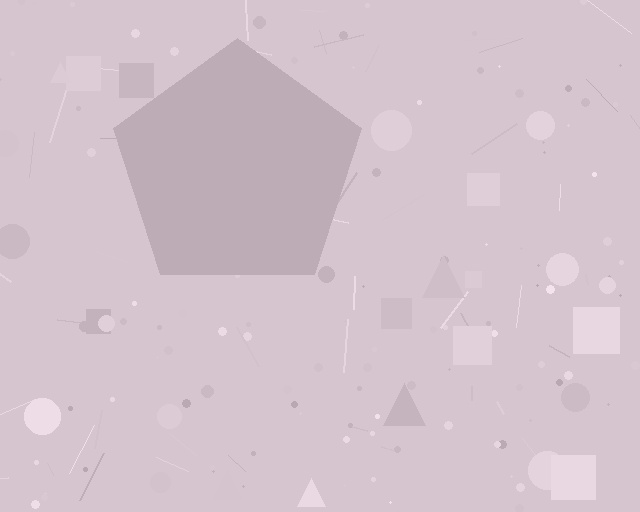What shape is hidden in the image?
A pentagon is hidden in the image.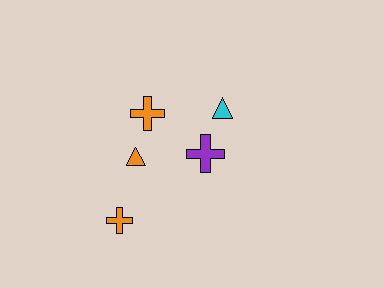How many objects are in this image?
There are 5 objects.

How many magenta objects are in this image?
There are no magenta objects.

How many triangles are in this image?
There are 2 triangles.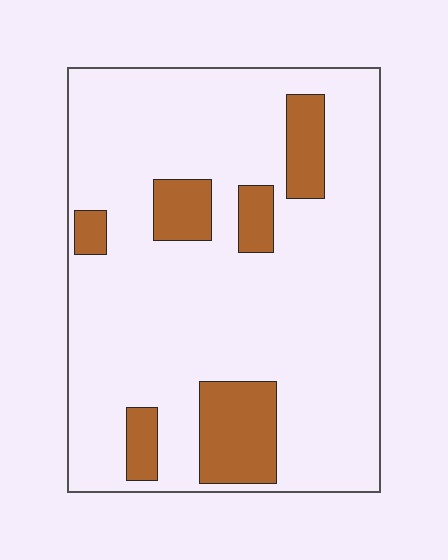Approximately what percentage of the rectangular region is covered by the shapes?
Approximately 15%.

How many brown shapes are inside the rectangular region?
6.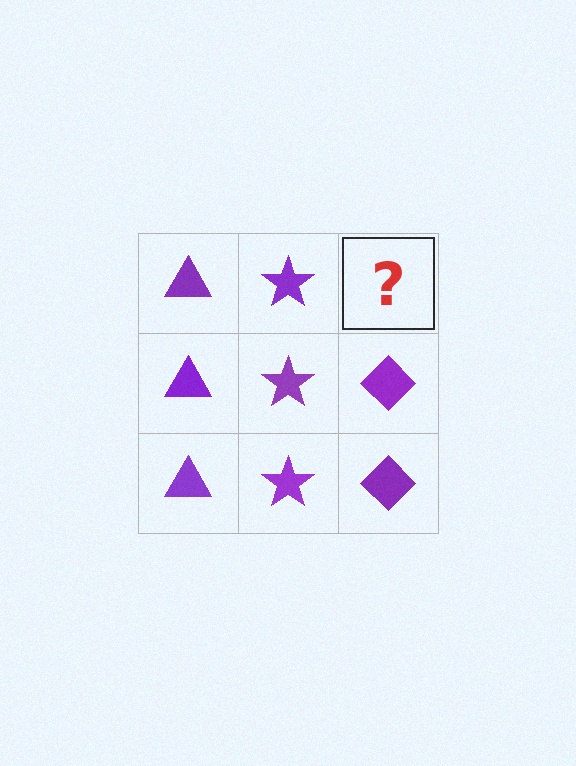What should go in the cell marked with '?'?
The missing cell should contain a purple diamond.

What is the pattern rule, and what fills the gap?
The rule is that each column has a consistent shape. The gap should be filled with a purple diamond.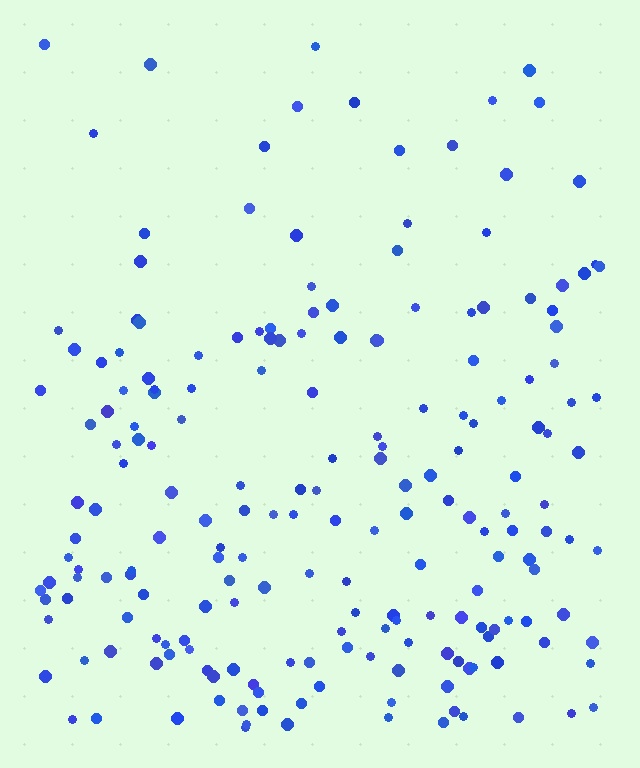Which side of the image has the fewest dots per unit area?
The top.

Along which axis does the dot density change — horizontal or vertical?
Vertical.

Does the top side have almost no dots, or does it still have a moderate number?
Still a moderate number, just noticeably fewer than the bottom.